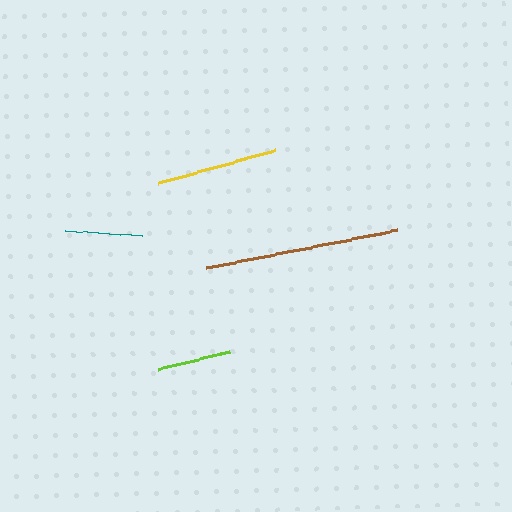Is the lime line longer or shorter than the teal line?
The teal line is longer than the lime line.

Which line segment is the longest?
The brown line is the longest at approximately 194 pixels.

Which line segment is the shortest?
The lime line is the shortest at approximately 73 pixels.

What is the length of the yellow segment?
The yellow segment is approximately 122 pixels long.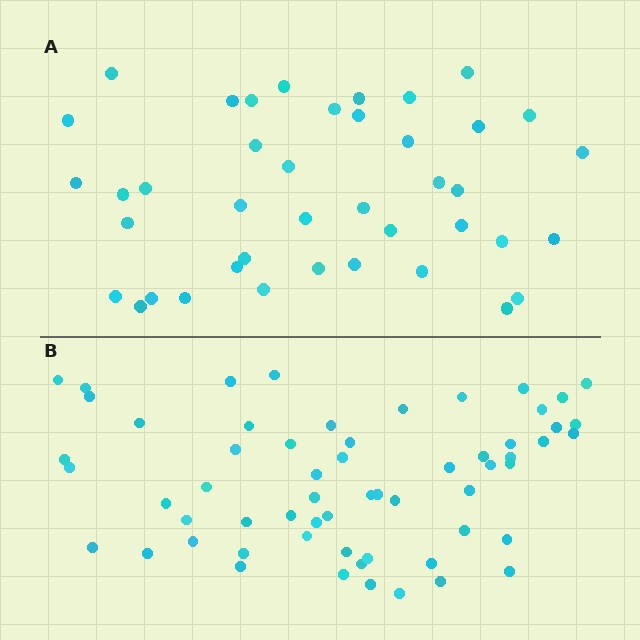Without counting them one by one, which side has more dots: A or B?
Region B (the bottom region) has more dots.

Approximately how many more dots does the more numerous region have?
Region B has approximately 20 more dots than region A.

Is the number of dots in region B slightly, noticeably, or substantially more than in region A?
Region B has substantially more. The ratio is roughly 1.5 to 1.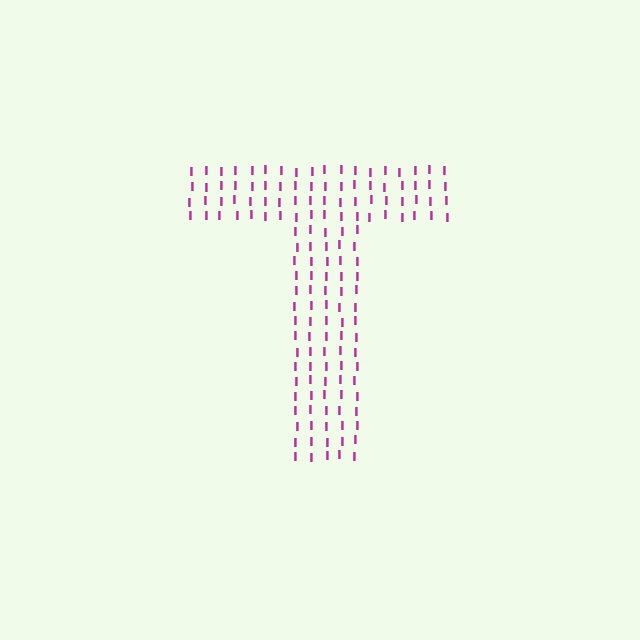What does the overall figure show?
The overall figure shows the letter T.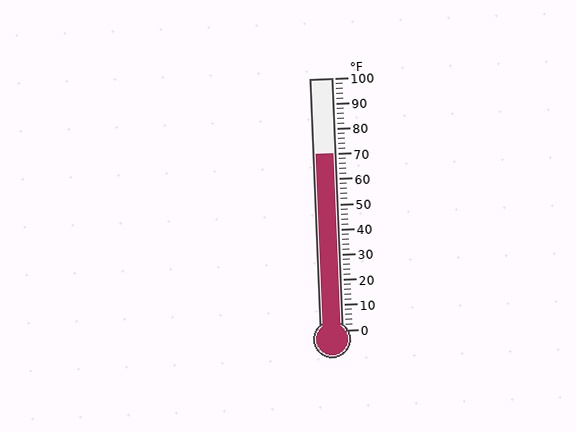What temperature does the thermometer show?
The thermometer shows approximately 70°F.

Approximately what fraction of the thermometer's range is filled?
The thermometer is filled to approximately 70% of its range.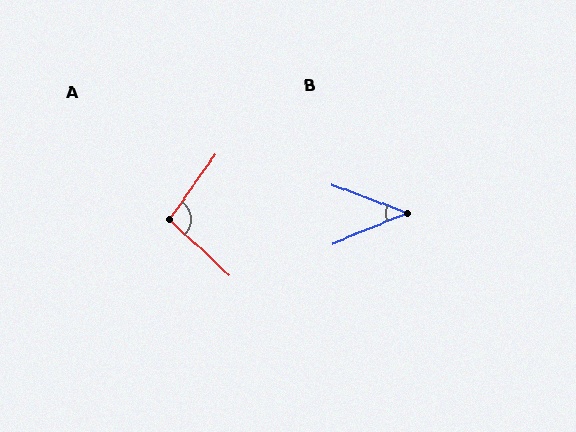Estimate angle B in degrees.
Approximately 43 degrees.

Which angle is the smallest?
B, at approximately 43 degrees.